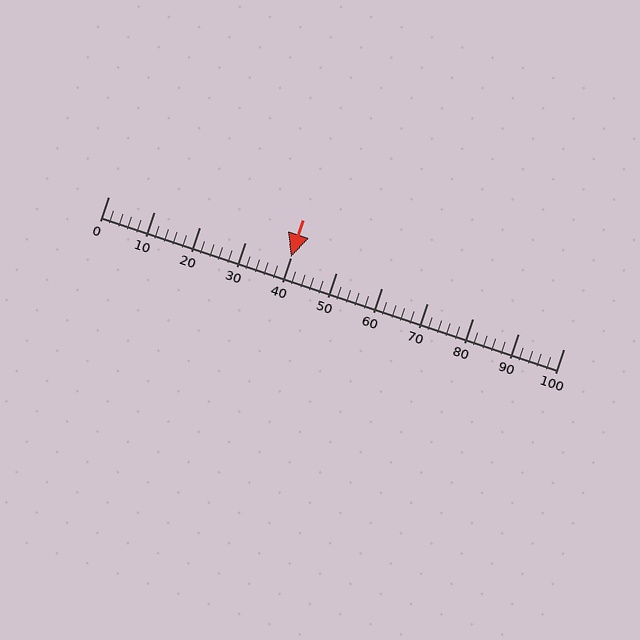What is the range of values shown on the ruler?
The ruler shows values from 0 to 100.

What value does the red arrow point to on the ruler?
The red arrow points to approximately 40.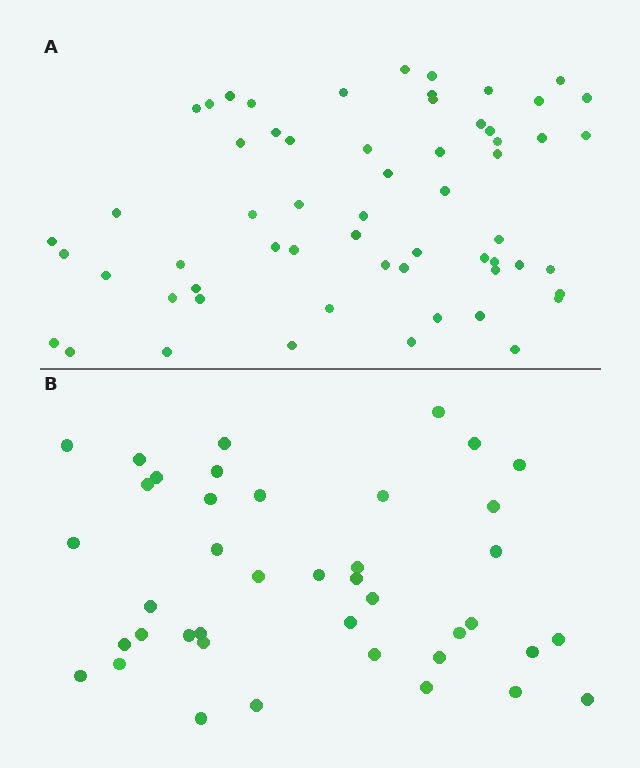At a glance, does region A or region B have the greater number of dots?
Region A (the top region) has more dots.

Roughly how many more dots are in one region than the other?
Region A has approximately 20 more dots than region B.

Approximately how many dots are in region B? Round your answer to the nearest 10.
About 40 dots. (The exact count is 41, which rounds to 40.)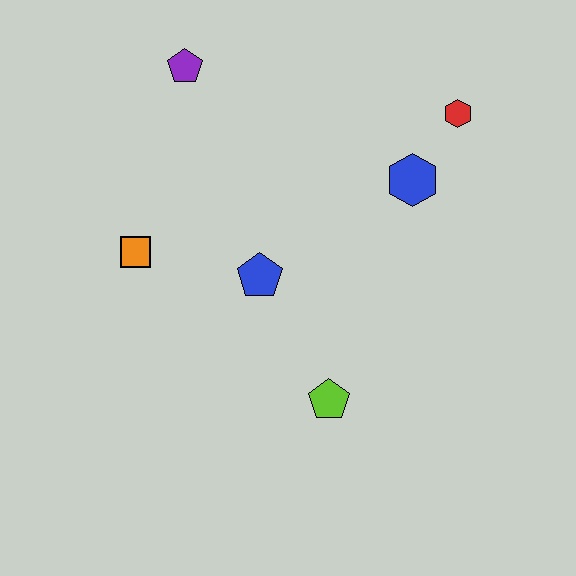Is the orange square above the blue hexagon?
No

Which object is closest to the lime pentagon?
The blue pentagon is closest to the lime pentagon.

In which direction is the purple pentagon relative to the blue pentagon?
The purple pentagon is above the blue pentagon.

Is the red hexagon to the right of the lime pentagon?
Yes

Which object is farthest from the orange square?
The red hexagon is farthest from the orange square.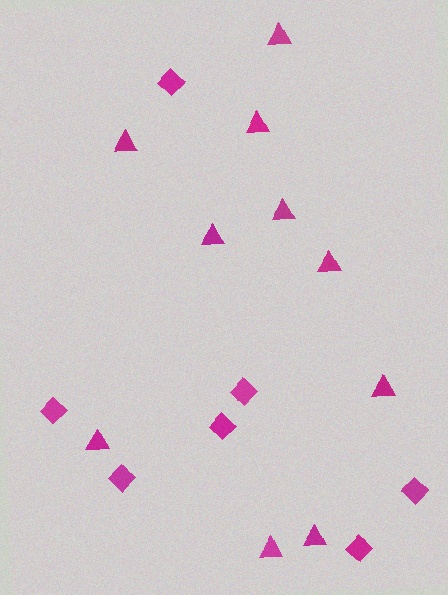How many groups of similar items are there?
There are 2 groups: one group of diamonds (7) and one group of triangles (10).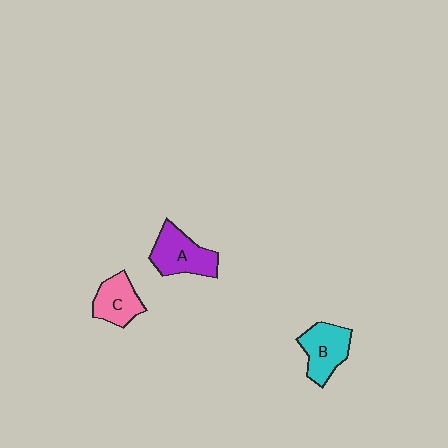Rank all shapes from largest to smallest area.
From largest to smallest: A (purple), B (cyan), C (pink).